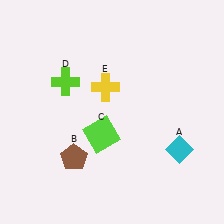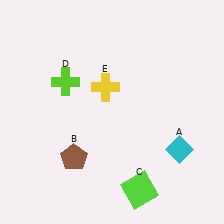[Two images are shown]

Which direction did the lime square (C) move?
The lime square (C) moved down.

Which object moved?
The lime square (C) moved down.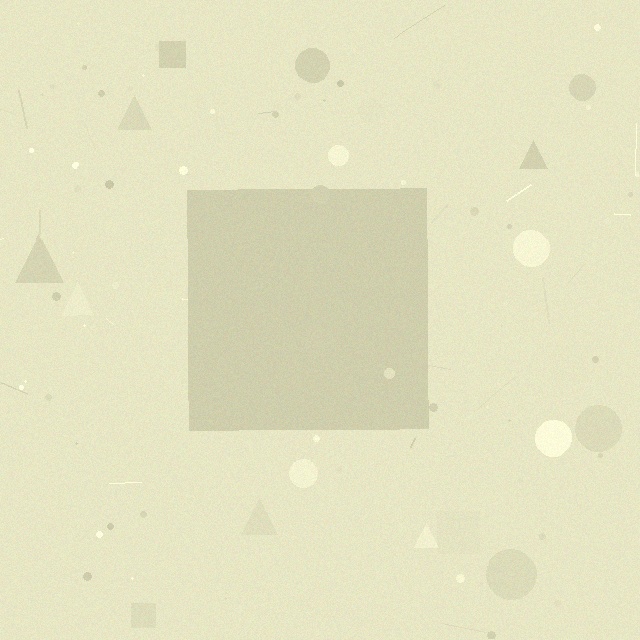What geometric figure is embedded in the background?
A square is embedded in the background.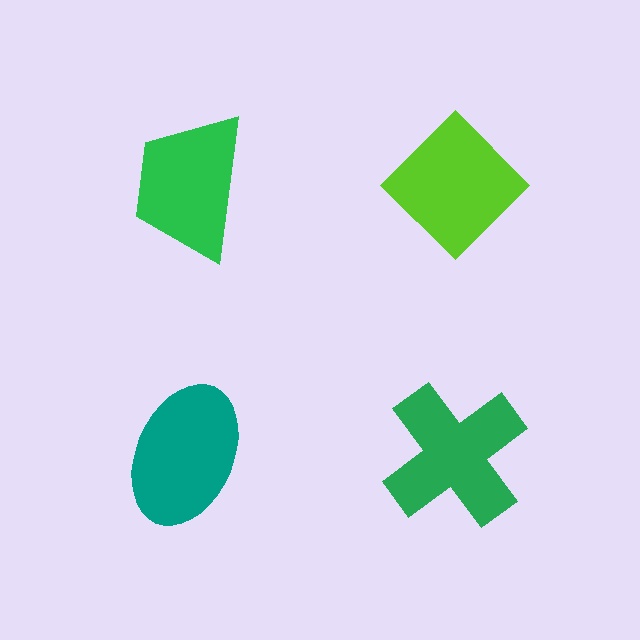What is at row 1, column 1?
A green trapezoid.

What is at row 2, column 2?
A green cross.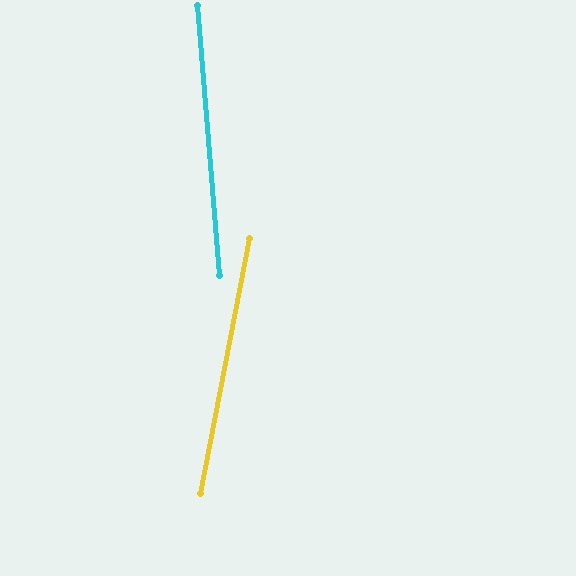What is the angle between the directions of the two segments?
Approximately 16 degrees.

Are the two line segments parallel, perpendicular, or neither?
Neither parallel nor perpendicular — they differ by about 16°.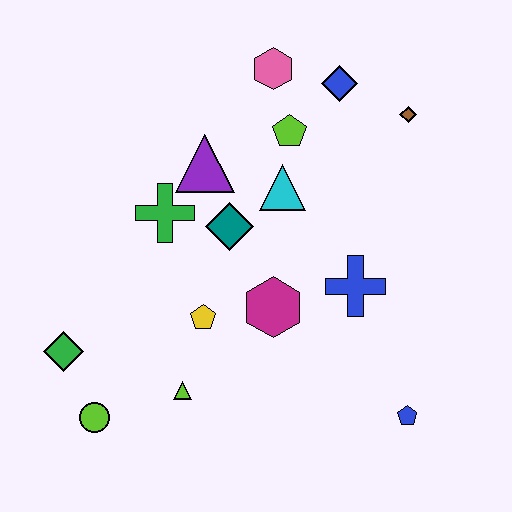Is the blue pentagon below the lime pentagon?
Yes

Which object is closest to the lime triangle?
The yellow pentagon is closest to the lime triangle.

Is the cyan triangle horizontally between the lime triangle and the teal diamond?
No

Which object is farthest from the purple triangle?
The blue pentagon is farthest from the purple triangle.